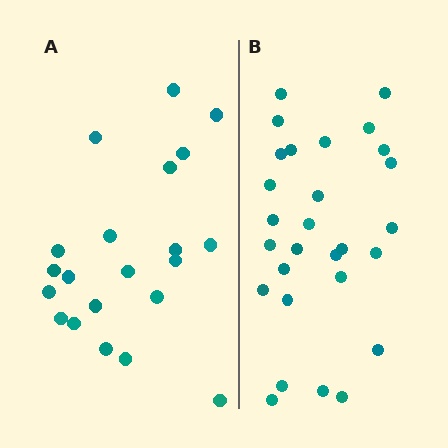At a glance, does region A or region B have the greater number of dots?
Region B (the right region) has more dots.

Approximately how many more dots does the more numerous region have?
Region B has roughly 8 or so more dots than region A.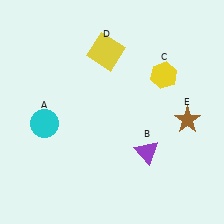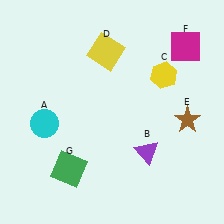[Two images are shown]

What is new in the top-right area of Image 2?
A magenta square (F) was added in the top-right area of Image 2.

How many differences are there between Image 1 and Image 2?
There are 2 differences between the two images.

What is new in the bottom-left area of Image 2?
A green square (G) was added in the bottom-left area of Image 2.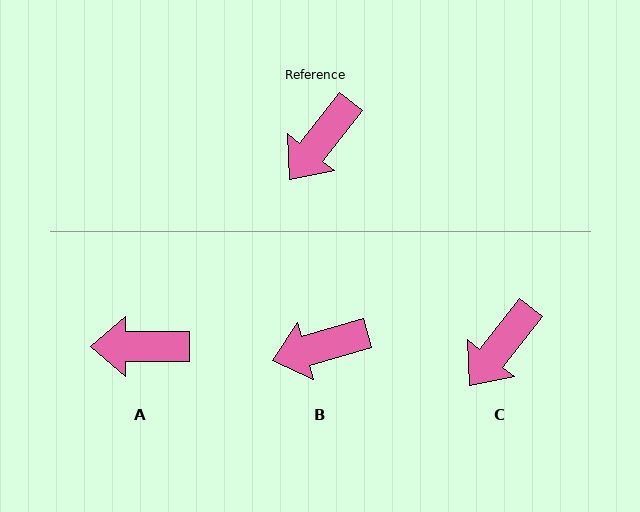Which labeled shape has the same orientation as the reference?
C.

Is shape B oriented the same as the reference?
No, it is off by about 36 degrees.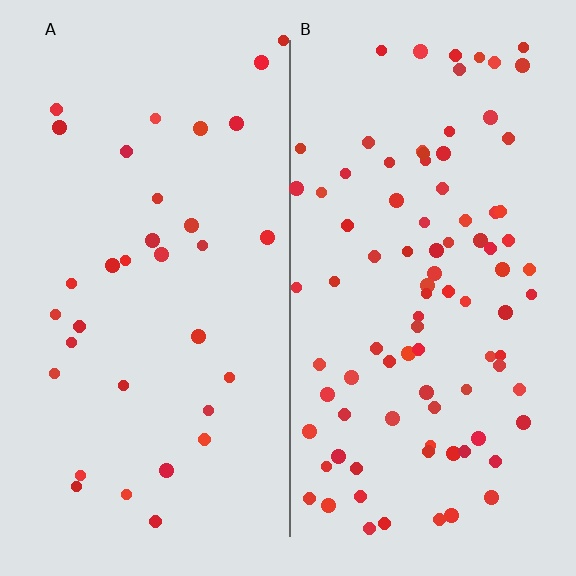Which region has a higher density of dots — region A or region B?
B (the right).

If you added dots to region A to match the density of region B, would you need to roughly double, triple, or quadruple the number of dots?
Approximately triple.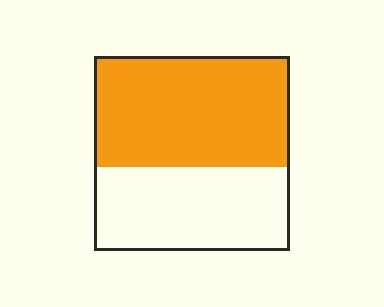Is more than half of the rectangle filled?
Yes.